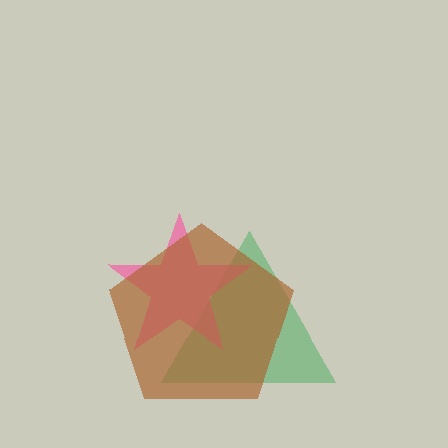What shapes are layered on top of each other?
The layered shapes are: a green triangle, a pink star, a brown pentagon.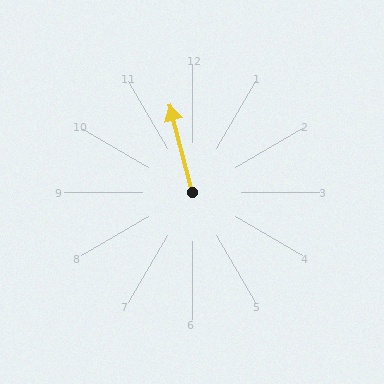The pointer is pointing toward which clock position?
Roughly 12 o'clock.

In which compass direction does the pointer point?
North.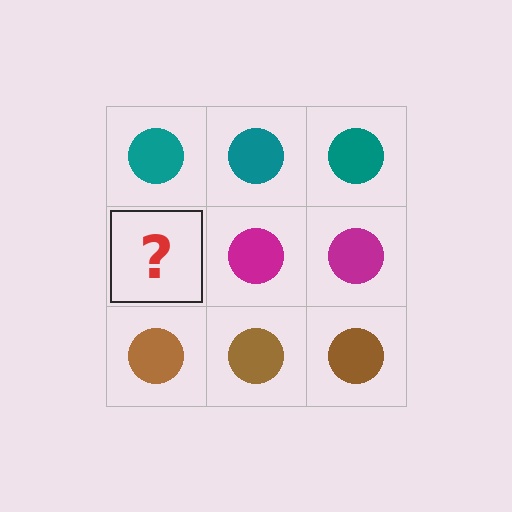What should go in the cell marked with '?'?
The missing cell should contain a magenta circle.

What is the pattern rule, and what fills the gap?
The rule is that each row has a consistent color. The gap should be filled with a magenta circle.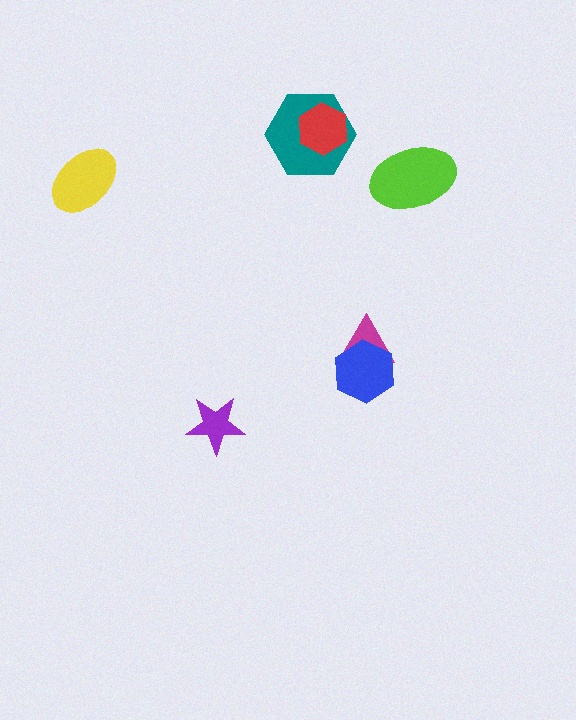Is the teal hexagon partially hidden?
Yes, it is partially covered by another shape.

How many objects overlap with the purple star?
0 objects overlap with the purple star.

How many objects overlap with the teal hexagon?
1 object overlaps with the teal hexagon.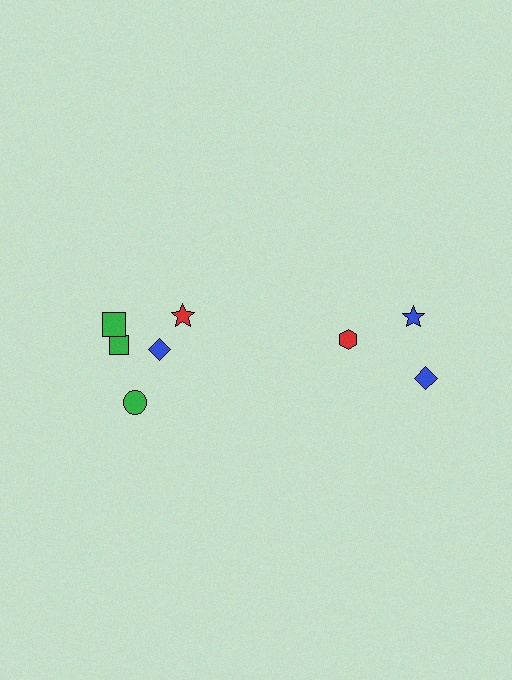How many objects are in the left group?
There are 5 objects.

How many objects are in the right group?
There are 3 objects.